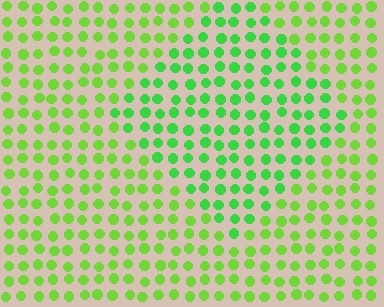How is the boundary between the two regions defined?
The boundary is defined purely by a slight shift in hue (about 25 degrees). Spacing, size, and orientation are identical on both sides.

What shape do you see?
I see a diamond.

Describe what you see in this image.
The image is filled with small lime elements in a uniform arrangement. A diamond-shaped region is visible where the elements are tinted to a slightly different hue, forming a subtle color boundary.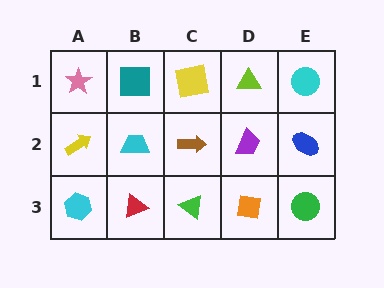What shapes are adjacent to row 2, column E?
A cyan circle (row 1, column E), a green circle (row 3, column E), a purple trapezoid (row 2, column D).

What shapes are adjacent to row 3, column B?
A cyan trapezoid (row 2, column B), a cyan hexagon (row 3, column A), a green triangle (row 3, column C).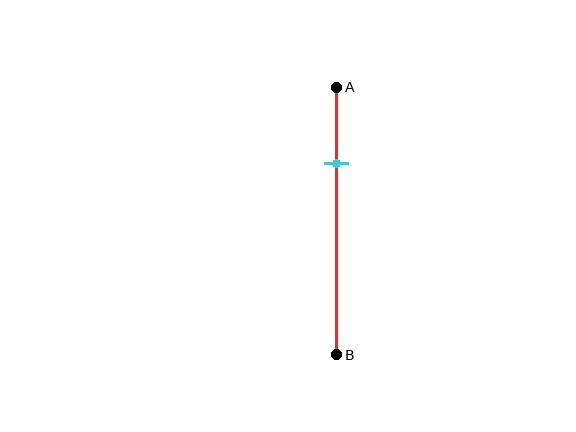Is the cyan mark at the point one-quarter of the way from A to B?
No, the mark is at about 30% from A, not at the 25% one-quarter point.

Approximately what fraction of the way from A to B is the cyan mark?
The cyan mark is approximately 30% of the way from A to B.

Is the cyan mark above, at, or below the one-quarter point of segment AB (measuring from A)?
The cyan mark is below the one-quarter point of segment AB.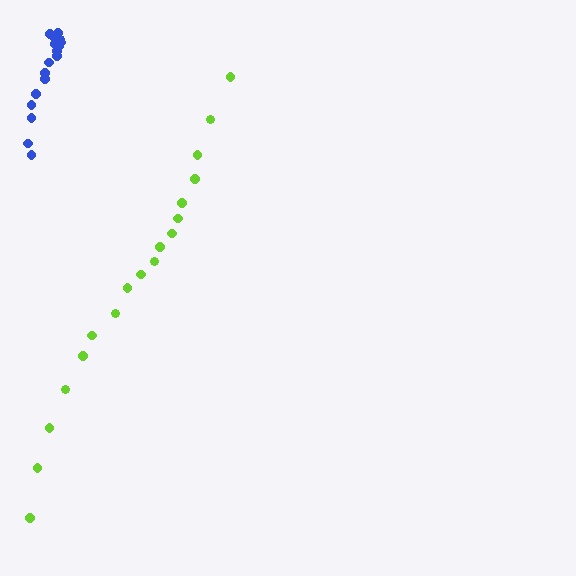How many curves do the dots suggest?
There are 2 distinct paths.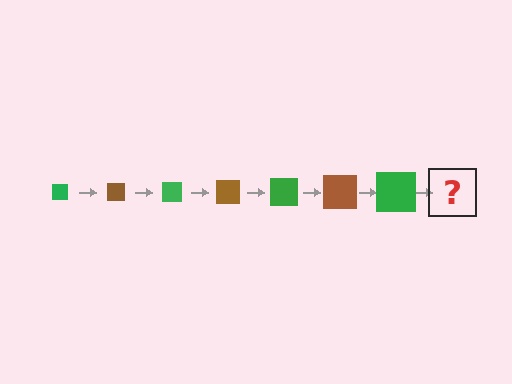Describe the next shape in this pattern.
It should be a brown square, larger than the previous one.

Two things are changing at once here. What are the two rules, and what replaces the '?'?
The two rules are that the square grows larger each step and the color cycles through green and brown. The '?' should be a brown square, larger than the previous one.